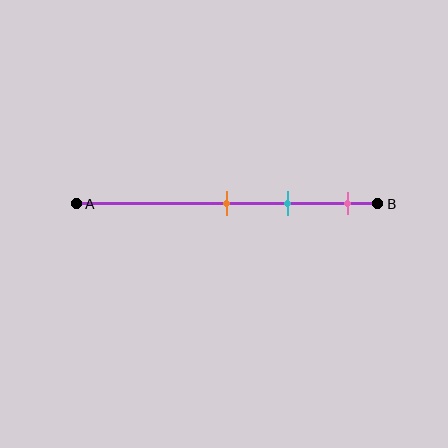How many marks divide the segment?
There are 3 marks dividing the segment.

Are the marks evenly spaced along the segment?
Yes, the marks are approximately evenly spaced.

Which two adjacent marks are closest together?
The orange and cyan marks are the closest adjacent pair.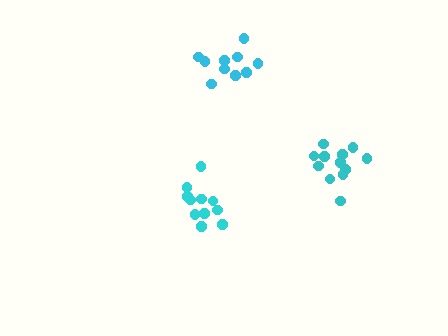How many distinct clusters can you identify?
There are 3 distinct clusters.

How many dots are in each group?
Group 1: 11 dots, Group 2: 12 dots, Group 3: 10 dots (33 total).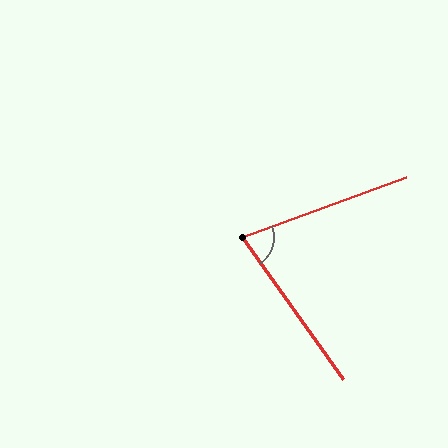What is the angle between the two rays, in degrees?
Approximately 75 degrees.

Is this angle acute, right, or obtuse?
It is acute.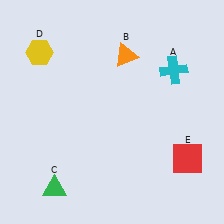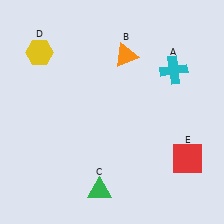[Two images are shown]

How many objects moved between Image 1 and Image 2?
1 object moved between the two images.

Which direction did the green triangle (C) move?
The green triangle (C) moved right.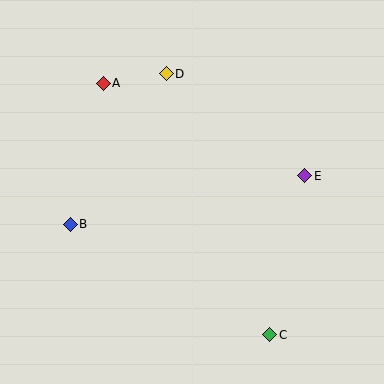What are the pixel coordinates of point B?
Point B is at (70, 224).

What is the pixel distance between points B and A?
The distance between B and A is 145 pixels.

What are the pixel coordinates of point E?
Point E is at (305, 176).